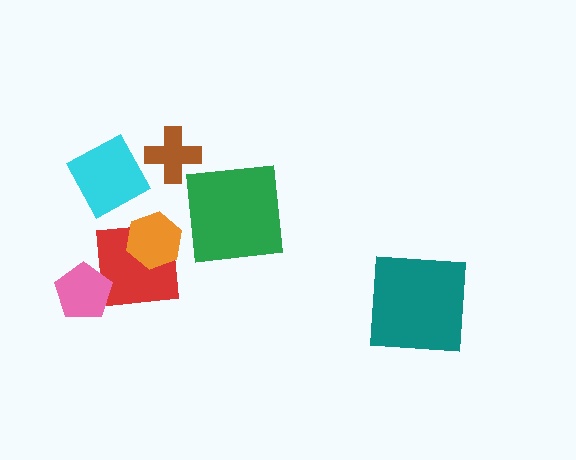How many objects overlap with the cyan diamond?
0 objects overlap with the cyan diamond.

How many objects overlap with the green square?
0 objects overlap with the green square.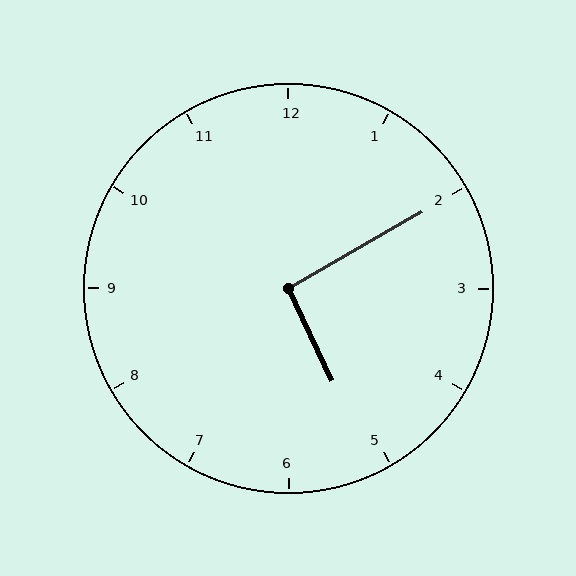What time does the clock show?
5:10.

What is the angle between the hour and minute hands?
Approximately 95 degrees.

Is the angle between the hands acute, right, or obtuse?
It is right.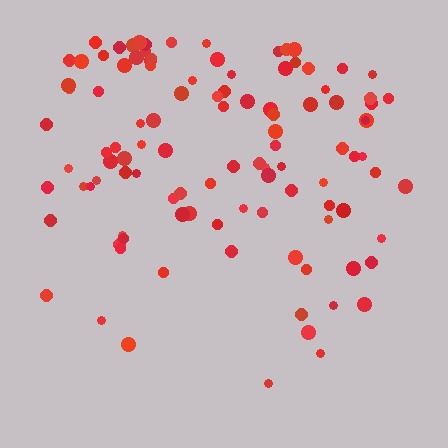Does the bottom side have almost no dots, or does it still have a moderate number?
Still a moderate number, just noticeably fewer than the top.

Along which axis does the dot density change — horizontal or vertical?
Vertical.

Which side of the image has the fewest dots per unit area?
The bottom.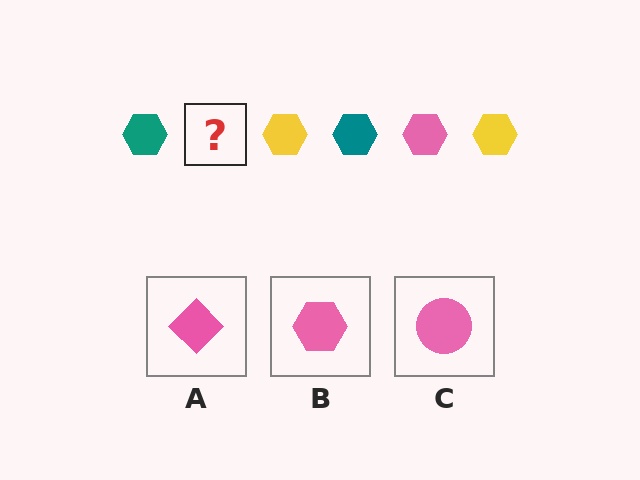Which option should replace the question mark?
Option B.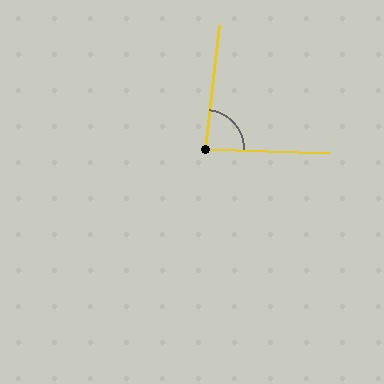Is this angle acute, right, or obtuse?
It is approximately a right angle.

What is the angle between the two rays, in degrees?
Approximately 86 degrees.